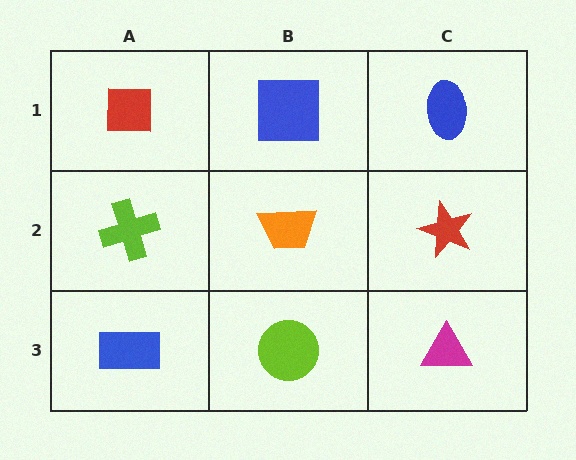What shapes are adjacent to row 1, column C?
A red star (row 2, column C), a blue square (row 1, column B).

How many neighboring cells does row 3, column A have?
2.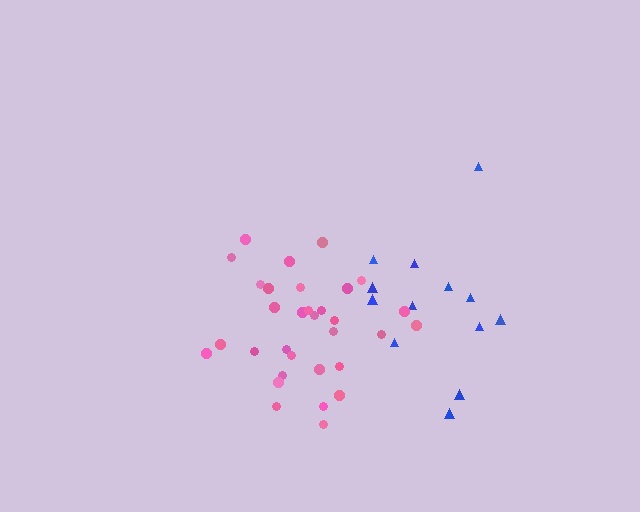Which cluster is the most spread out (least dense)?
Blue.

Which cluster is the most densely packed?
Pink.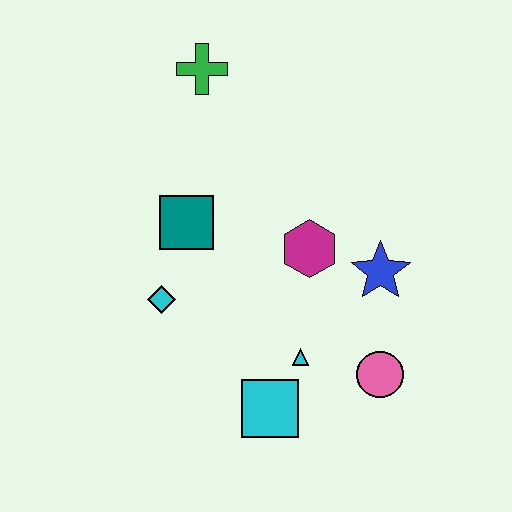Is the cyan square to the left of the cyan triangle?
Yes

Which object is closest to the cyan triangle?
The cyan square is closest to the cyan triangle.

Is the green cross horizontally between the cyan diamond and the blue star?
Yes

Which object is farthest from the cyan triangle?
The green cross is farthest from the cyan triangle.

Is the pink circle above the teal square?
No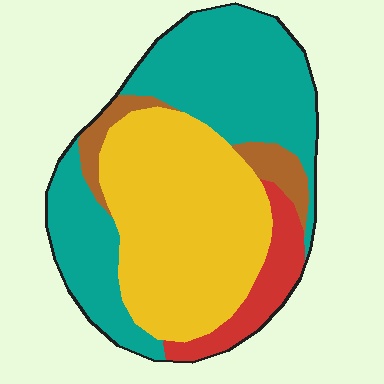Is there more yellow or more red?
Yellow.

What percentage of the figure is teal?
Teal covers about 40% of the figure.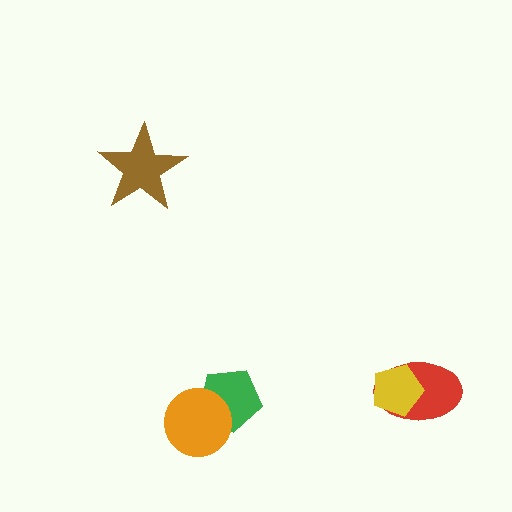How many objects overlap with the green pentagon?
1 object overlaps with the green pentagon.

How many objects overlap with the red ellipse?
1 object overlaps with the red ellipse.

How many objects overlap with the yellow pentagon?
1 object overlaps with the yellow pentagon.